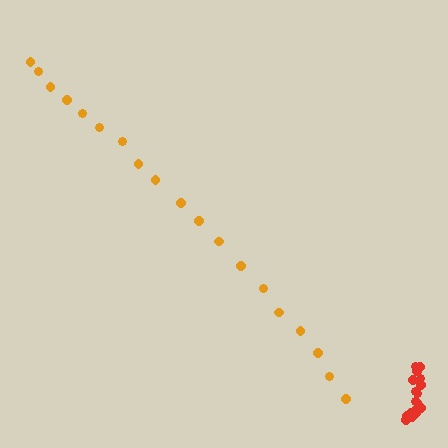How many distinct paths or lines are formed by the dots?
There are 2 distinct paths.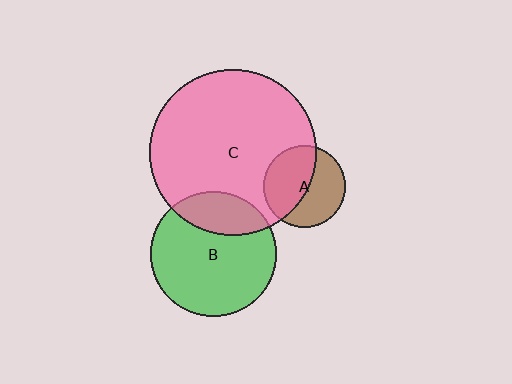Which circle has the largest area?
Circle C (pink).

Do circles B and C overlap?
Yes.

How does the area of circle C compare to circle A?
Approximately 4.1 times.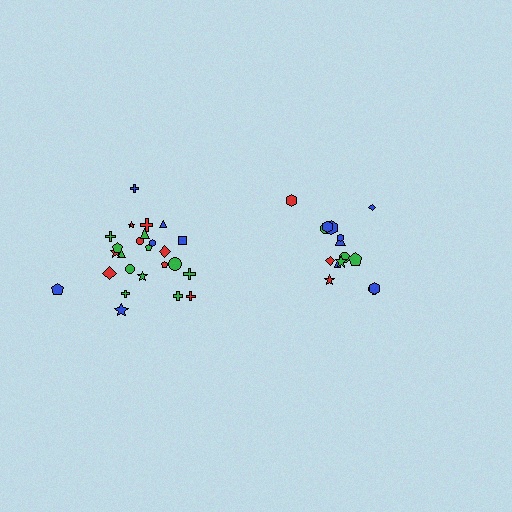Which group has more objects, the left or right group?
The left group.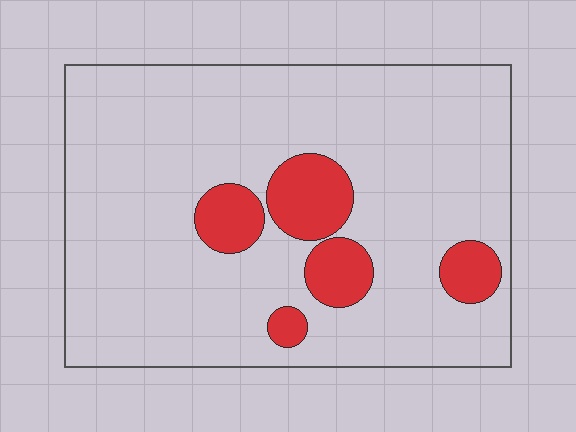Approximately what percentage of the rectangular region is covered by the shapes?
Approximately 15%.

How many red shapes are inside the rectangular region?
5.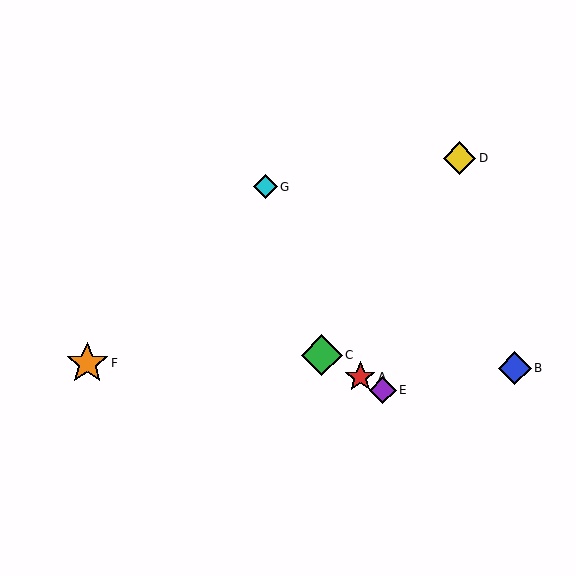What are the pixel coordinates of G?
Object G is at (265, 187).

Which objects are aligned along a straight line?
Objects A, C, E are aligned along a straight line.